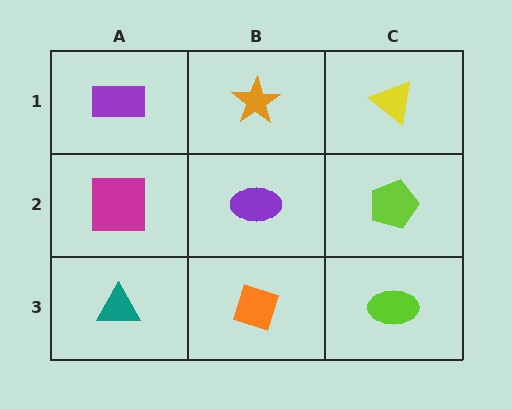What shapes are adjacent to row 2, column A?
A purple rectangle (row 1, column A), a teal triangle (row 3, column A), a purple ellipse (row 2, column B).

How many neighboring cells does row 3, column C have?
2.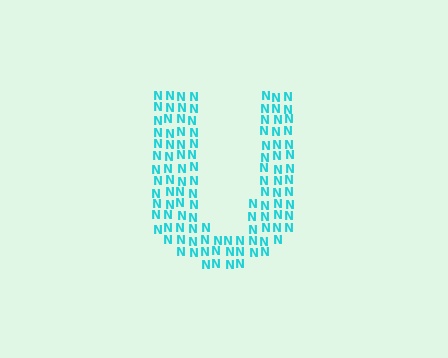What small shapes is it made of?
It is made of small letter N's.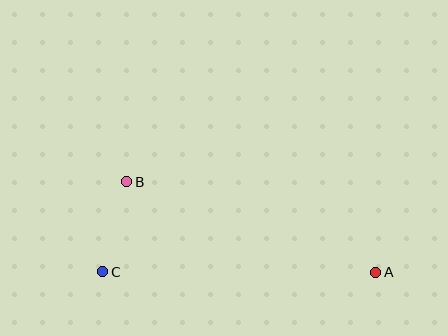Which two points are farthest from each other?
Points A and C are farthest from each other.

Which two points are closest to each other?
Points B and C are closest to each other.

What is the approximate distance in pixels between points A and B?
The distance between A and B is approximately 265 pixels.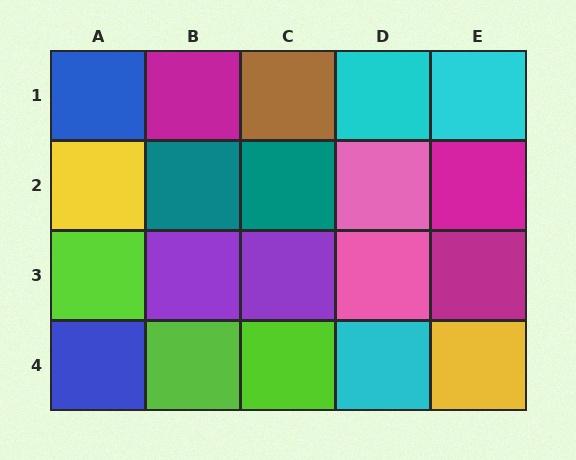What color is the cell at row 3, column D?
Pink.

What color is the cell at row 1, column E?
Cyan.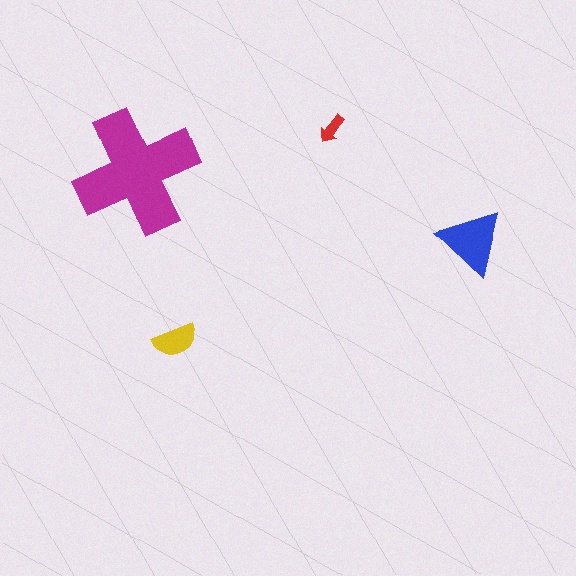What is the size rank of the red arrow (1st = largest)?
4th.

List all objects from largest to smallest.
The magenta cross, the blue triangle, the yellow semicircle, the red arrow.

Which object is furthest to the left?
The magenta cross is leftmost.